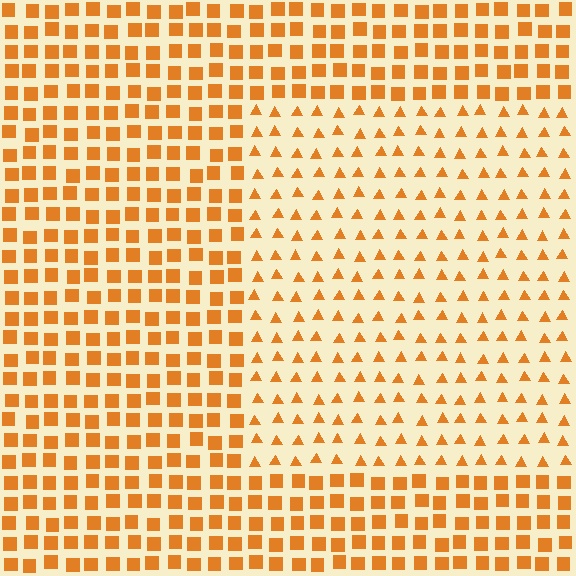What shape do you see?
I see a rectangle.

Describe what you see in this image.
The image is filled with small orange elements arranged in a uniform grid. A rectangle-shaped region contains triangles, while the surrounding area contains squares. The boundary is defined purely by the change in element shape.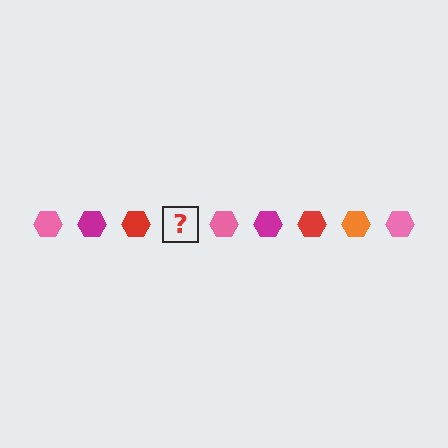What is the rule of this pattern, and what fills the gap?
The rule is that the pattern cycles through pink, magenta, red, orange hexagons. The gap should be filled with an orange hexagon.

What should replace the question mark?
The question mark should be replaced with an orange hexagon.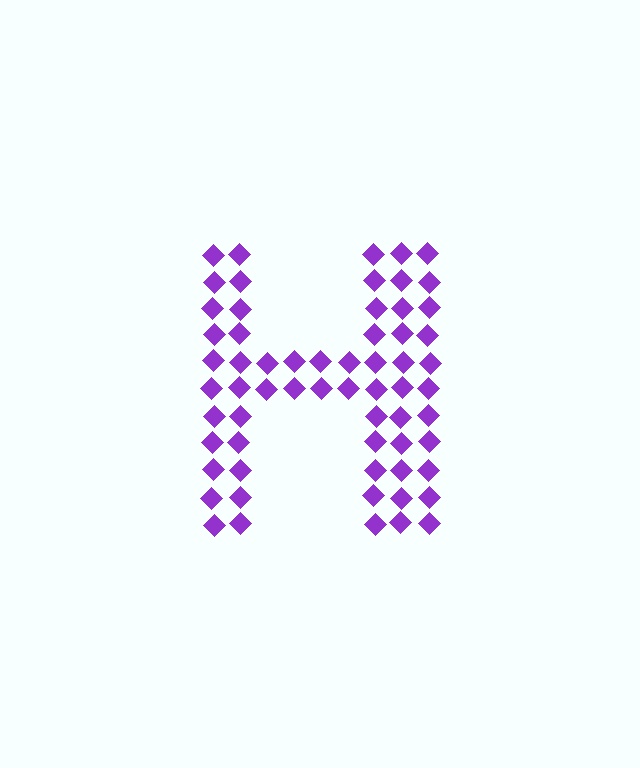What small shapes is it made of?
It is made of small diamonds.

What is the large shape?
The large shape is the letter H.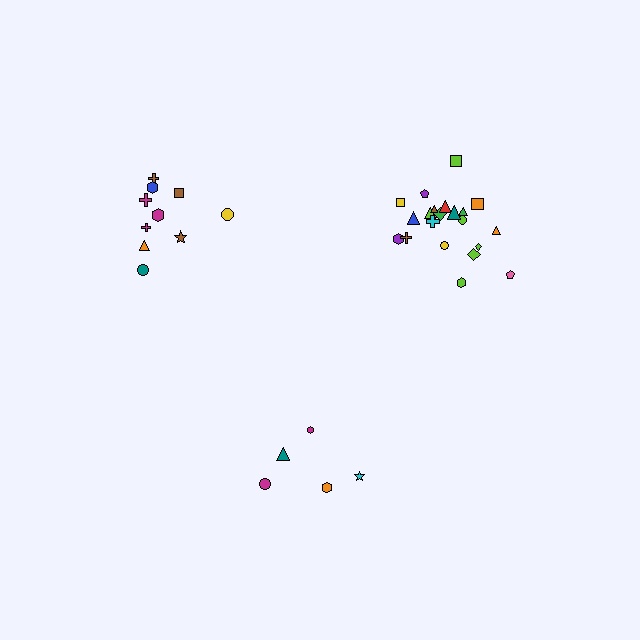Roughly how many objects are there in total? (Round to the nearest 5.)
Roughly 35 objects in total.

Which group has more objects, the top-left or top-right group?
The top-right group.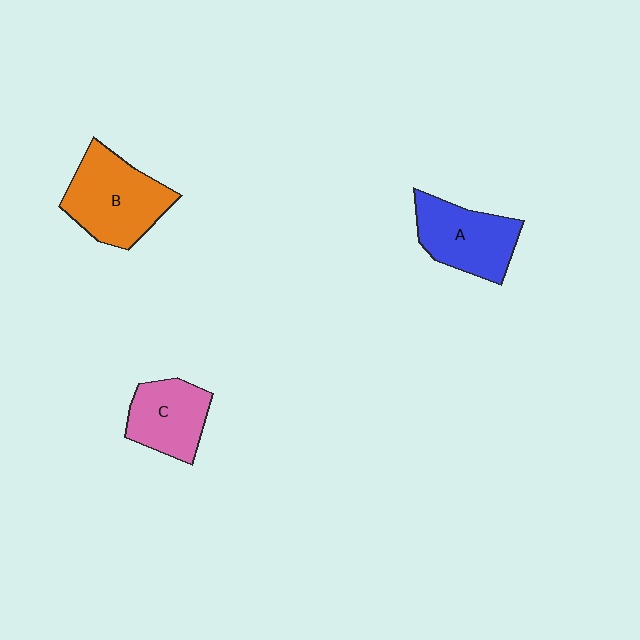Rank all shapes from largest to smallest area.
From largest to smallest: B (orange), A (blue), C (pink).